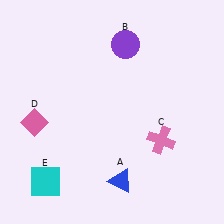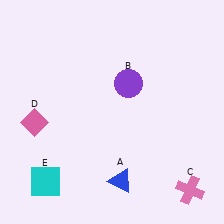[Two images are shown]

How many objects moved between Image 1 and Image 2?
2 objects moved between the two images.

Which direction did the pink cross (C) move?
The pink cross (C) moved down.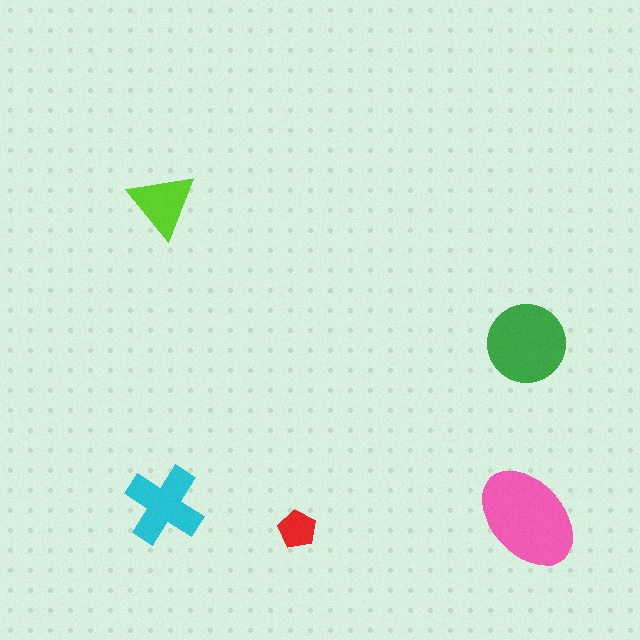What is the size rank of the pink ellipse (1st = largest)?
1st.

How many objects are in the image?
There are 5 objects in the image.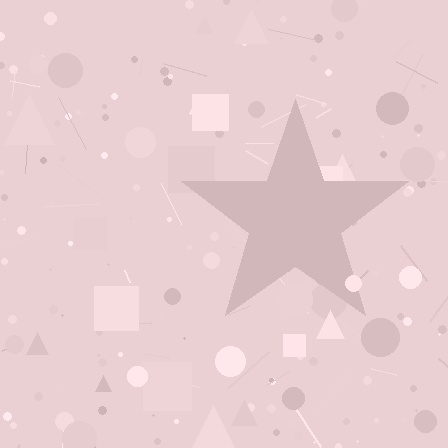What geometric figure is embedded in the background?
A star is embedded in the background.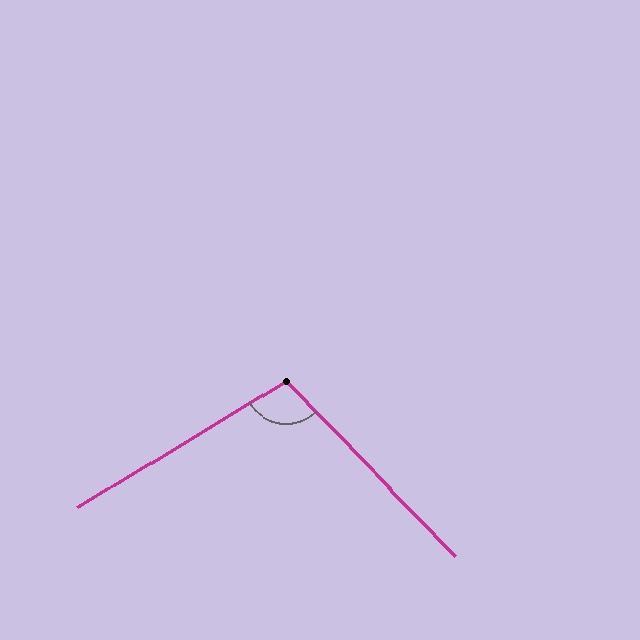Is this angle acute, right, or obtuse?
It is obtuse.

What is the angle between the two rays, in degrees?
Approximately 103 degrees.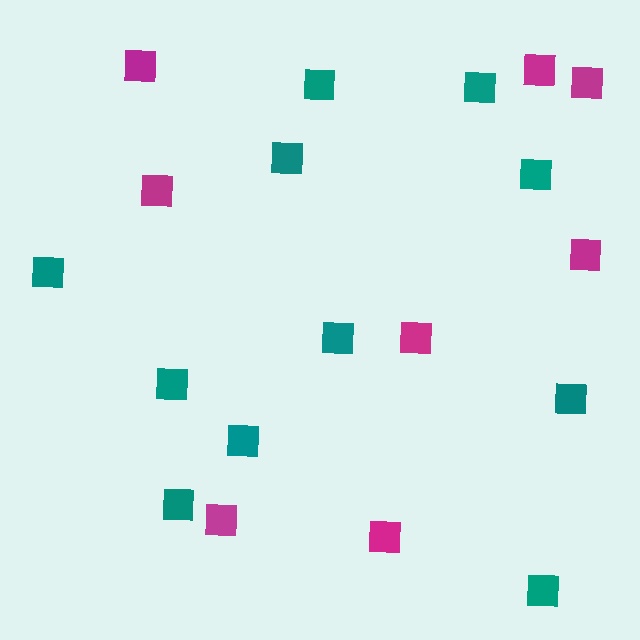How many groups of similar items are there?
There are 2 groups: one group of teal squares (11) and one group of magenta squares (8).